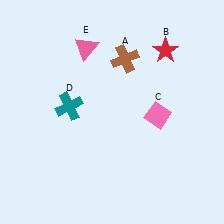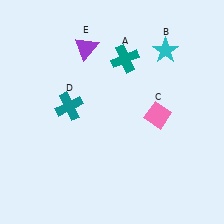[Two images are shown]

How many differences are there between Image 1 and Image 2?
There are 3 differences between the two images.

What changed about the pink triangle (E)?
In Image 1, E is pink. In Image 2, it changed to purple.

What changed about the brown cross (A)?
In Image 1, A is brown. In Image 2, it changed to teal.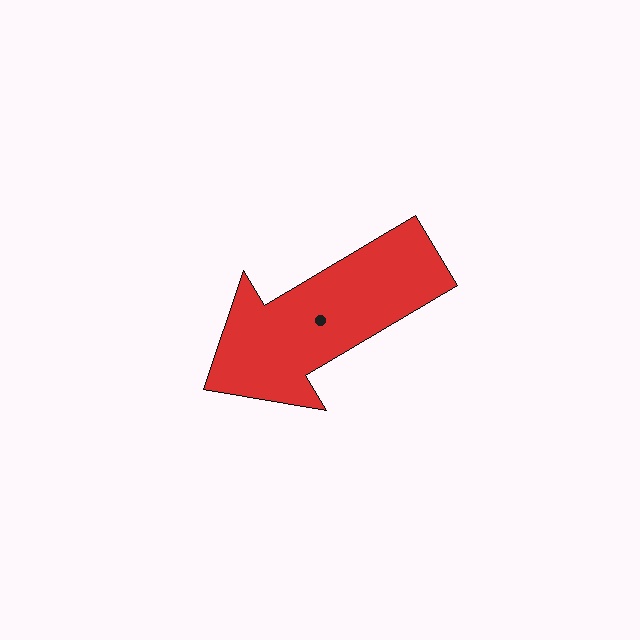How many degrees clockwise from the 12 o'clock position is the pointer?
Approximately 239 degrees.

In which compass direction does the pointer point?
Southwest.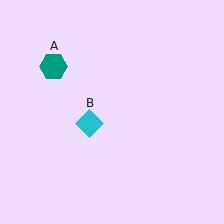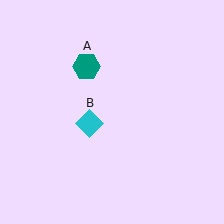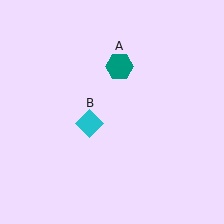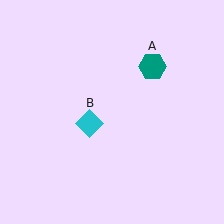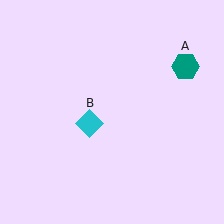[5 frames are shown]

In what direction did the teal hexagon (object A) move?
The teal hexagon (object A) moved right.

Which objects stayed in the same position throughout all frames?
Cyan diamond (object B) remained stationary.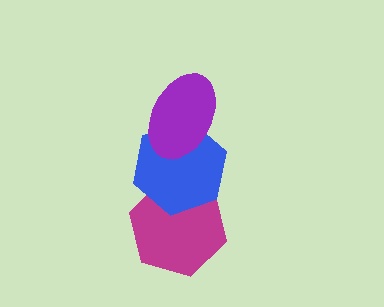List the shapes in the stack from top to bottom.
From top to bottom: the purple ellipse, the blue hexagon, the magenta hexagon.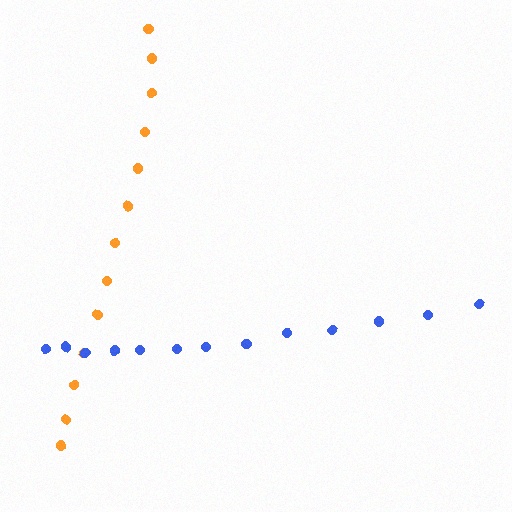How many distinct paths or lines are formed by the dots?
There are 2 distinct paths.